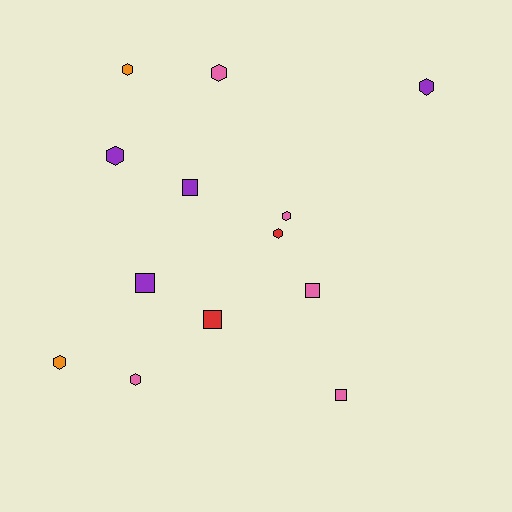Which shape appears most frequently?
Hexagon, with 8 objects.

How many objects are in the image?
There are 13 objects.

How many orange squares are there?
There are no orange squares.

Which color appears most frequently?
Pink, with 5 objects.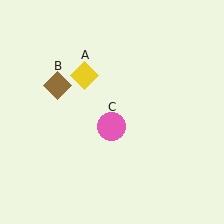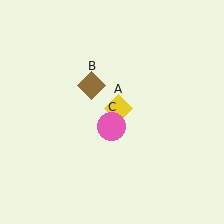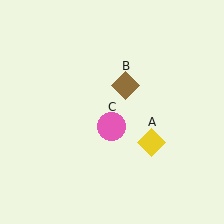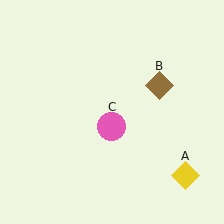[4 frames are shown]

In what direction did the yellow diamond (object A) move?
The yellow diamond (object A) moved down and to the right.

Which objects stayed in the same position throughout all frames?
Pink circle (object C) remained stationary.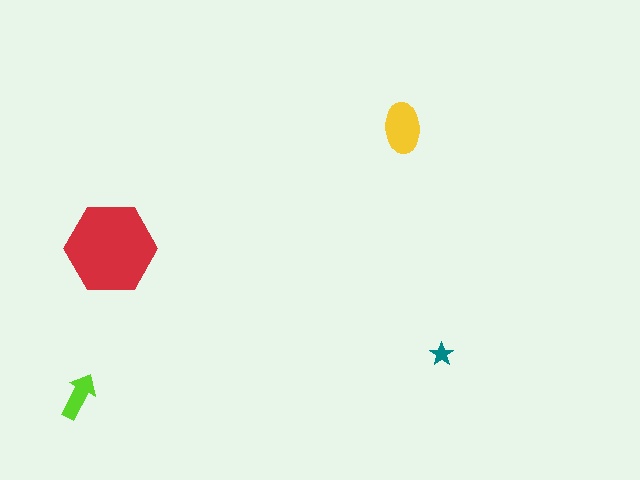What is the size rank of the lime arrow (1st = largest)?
3rd.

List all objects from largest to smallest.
The red hexagon, the yellow ellipse, the lime arrow, the teal star.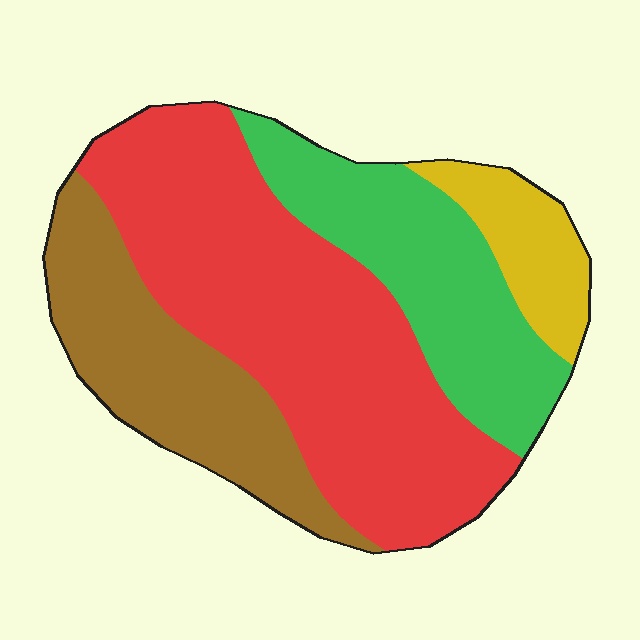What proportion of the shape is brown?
Brown covers 22% of the shape.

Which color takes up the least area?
Yellow, at roughly 10%.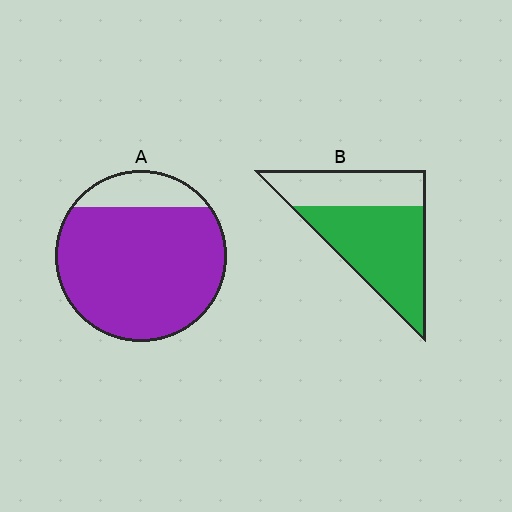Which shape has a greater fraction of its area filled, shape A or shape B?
Shape A.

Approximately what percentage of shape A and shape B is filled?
A is approximately 85% and B is approximately 65%.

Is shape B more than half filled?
Yes.